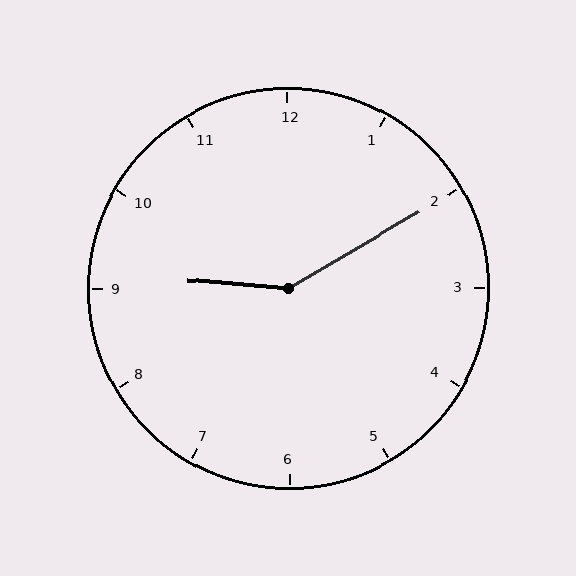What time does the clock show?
9:10.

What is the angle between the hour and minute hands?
Approximately 145 degrees.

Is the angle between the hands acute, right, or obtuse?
It is obtuse.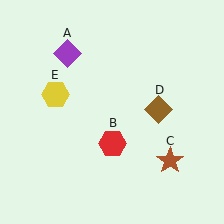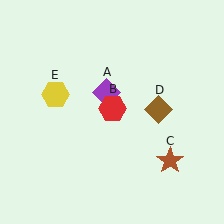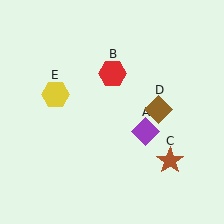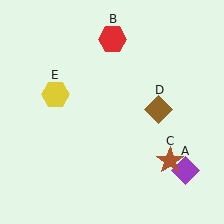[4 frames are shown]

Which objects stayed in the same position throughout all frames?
Brown star (object C) and brown diamond (object D) and yellow hexagon (object E) remained stationary.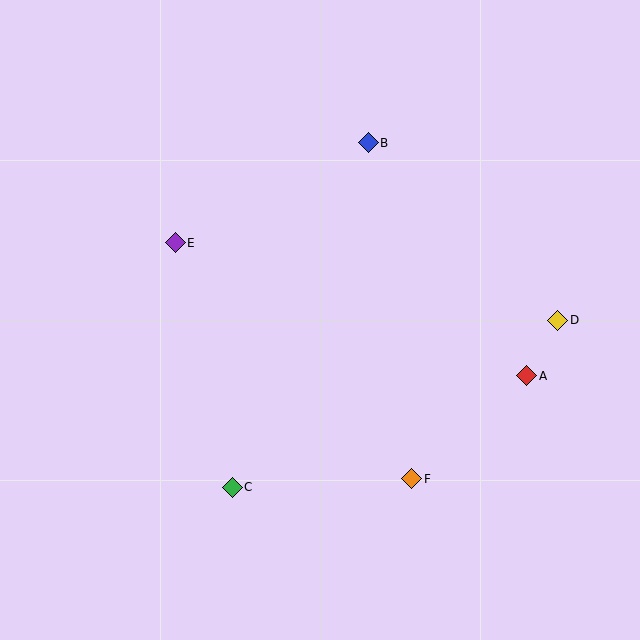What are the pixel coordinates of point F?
Point F is at (412, 479).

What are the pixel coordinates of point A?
Point A is at (527, 376).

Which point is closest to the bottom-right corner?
Point F is closest to the bottom-right corner.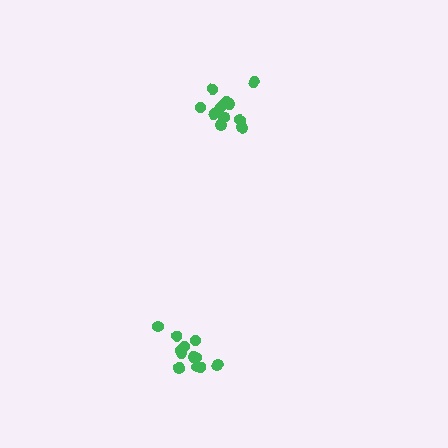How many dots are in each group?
Group 1: 13 dots, Group 2: 13 dots (26 total).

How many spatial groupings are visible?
There are 2 spatial groupings.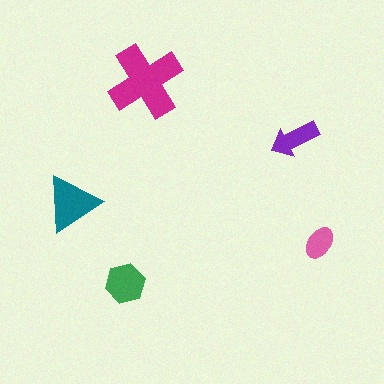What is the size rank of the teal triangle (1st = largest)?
2nd.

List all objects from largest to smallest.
The magenta cross, the teal triangle, the green hexagon, the purple arrow, the pink ellipse.